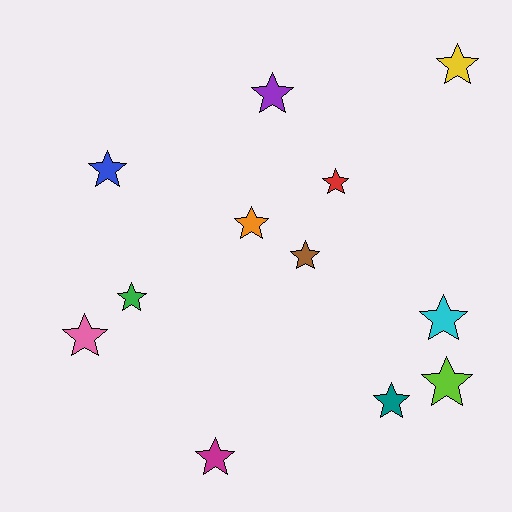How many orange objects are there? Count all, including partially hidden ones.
There is 1 orange object.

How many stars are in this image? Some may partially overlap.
There are 12 stars.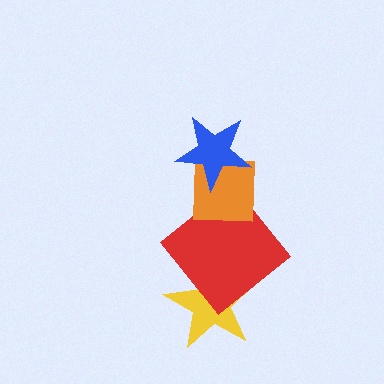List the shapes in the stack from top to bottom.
From top to bottom: the blue star, the orange square, the red diamond, the yellow star.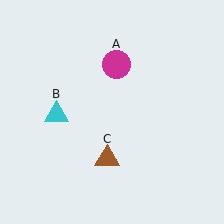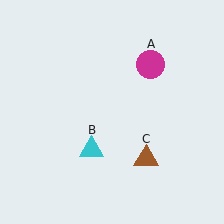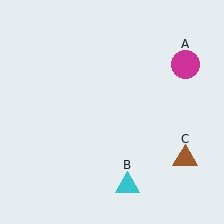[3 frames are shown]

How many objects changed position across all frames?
3 objects changed position: magenta circle (object A), cyan triangle (object B), brown triangle (object C).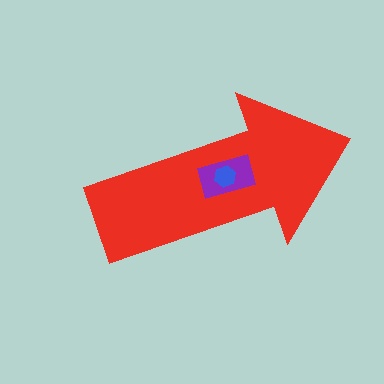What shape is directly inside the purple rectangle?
The blue hexagon.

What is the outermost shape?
The red arrow.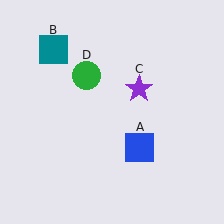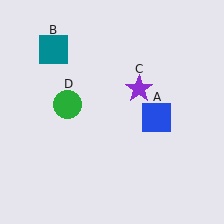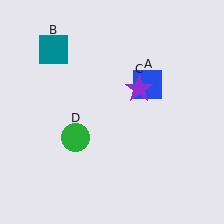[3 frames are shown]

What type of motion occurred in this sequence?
The blue square (object A), green circle (object D) rotated counterclockwise around the center of the scene.